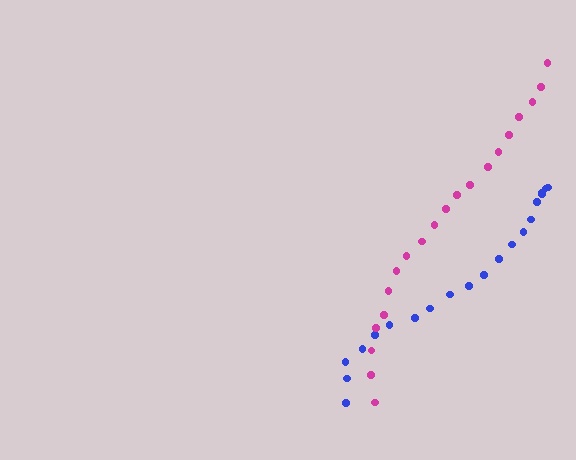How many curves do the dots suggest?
There are 2 distinct paths.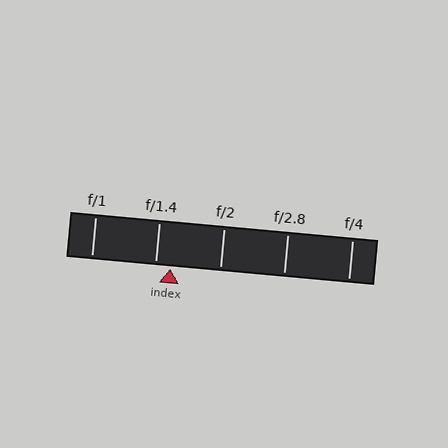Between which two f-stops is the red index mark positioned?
The index mark is between f/1.4 and f/2.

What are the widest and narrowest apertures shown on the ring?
The widest aperture shown is f/1 and the narrowest is f/4.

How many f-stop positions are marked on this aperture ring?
There are 5 f-stop positions marked.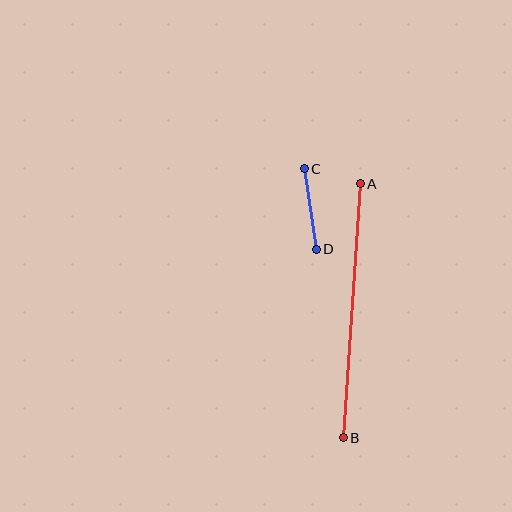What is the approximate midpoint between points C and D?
The midpoint is at approximately (310, 209) pixels.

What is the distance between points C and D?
The distance is approximately 81 pixels.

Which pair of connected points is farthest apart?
Points A and B are farthest apart.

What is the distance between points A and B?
The distance is approximately 254 pixels.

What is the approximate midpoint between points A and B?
The midpoint is at approximately (352, 311) pixels.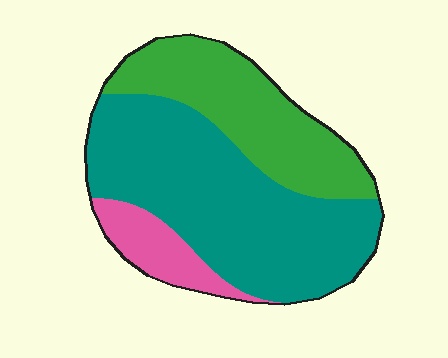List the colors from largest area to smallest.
From largest to smallest: teal, green, pink.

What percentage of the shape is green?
Green takes up about one third (1/3) of the shape.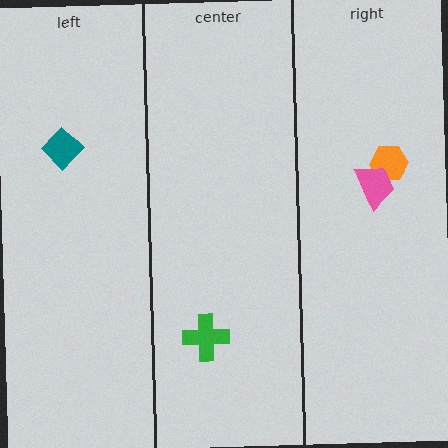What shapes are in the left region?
The teal diamond.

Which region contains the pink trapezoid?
The right region.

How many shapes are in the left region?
1.